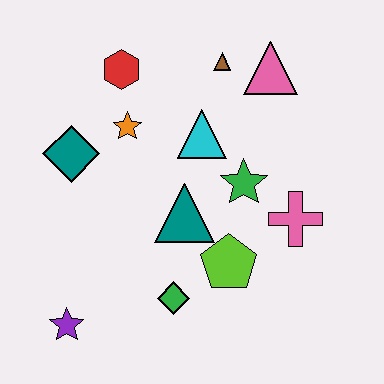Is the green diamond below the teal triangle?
Yes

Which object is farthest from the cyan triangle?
The purple star is farthest from the cyan triangle.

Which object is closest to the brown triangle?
The pink triangle is closest to the brown triangle.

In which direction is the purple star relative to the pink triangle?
The purple star is below the pink triangle.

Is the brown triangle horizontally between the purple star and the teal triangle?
No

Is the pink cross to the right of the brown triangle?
Yes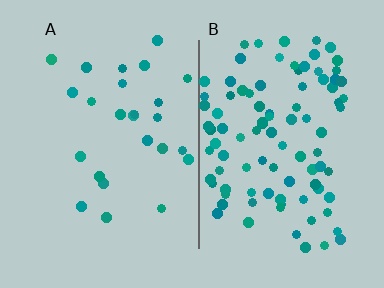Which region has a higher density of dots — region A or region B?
B (the right).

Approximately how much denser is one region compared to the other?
Approximately 3.8× — region B over region A.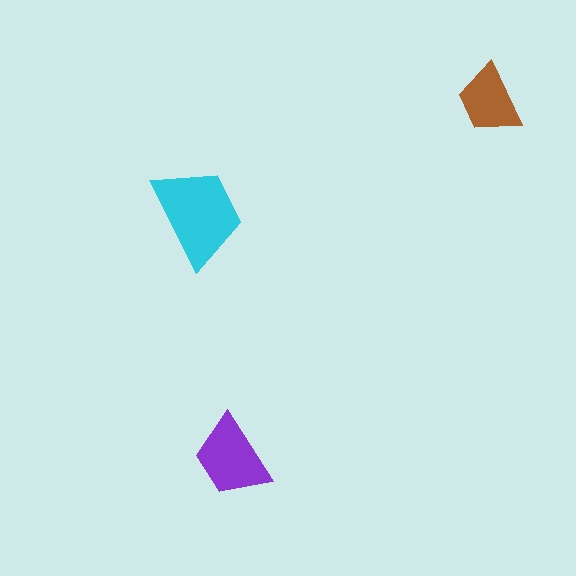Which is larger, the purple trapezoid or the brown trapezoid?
The purple one.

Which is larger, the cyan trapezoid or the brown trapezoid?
The cyan one.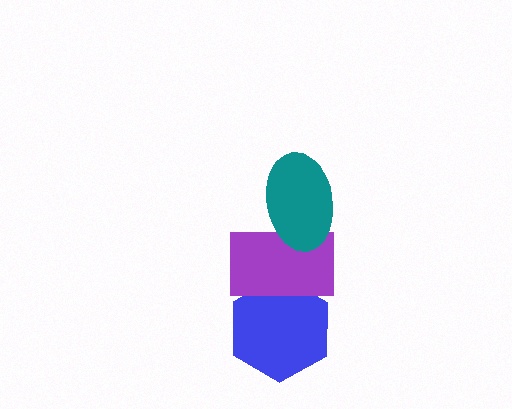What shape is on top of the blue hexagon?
The purple rectangle is on top of the blue hexagon.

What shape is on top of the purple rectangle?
The teal ellipse is on top of the purple rectangle.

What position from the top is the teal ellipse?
The teal ellipse is 1st from the top.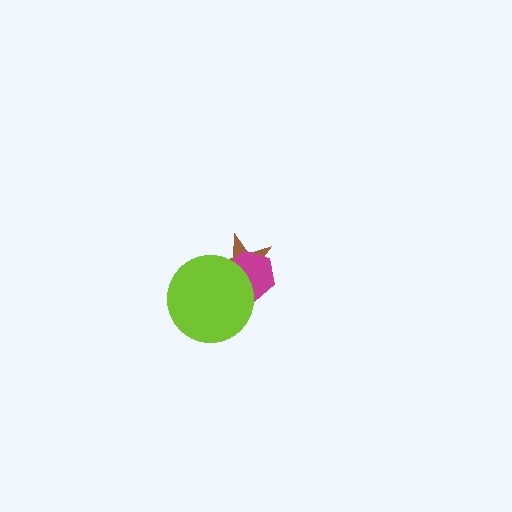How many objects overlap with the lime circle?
2 objects overlap with the lime circle.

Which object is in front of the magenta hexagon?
The lime circle is in front of the magenta hexagon.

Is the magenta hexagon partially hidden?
Yes, it is partially covered by another shape.